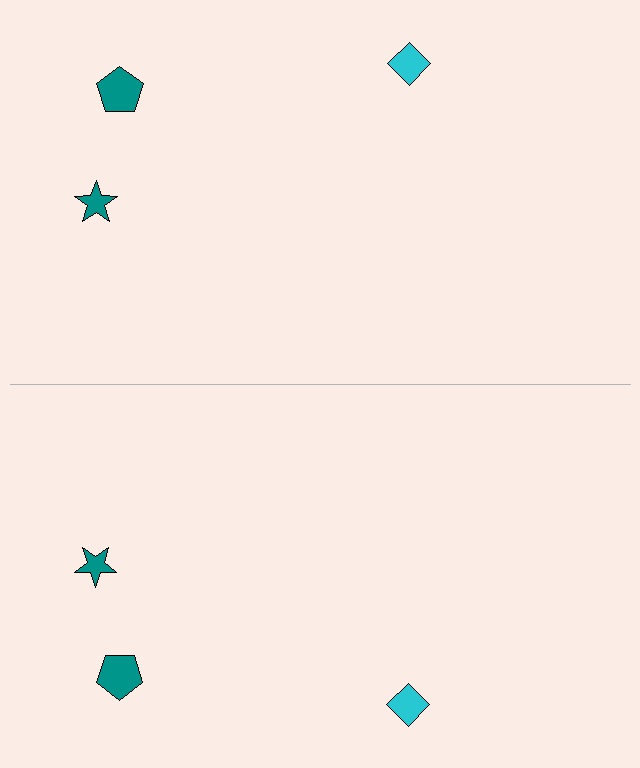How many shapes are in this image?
There are 6 shapes in this image.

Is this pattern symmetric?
Yes, this pattern has bilateral (reflection) symmetry.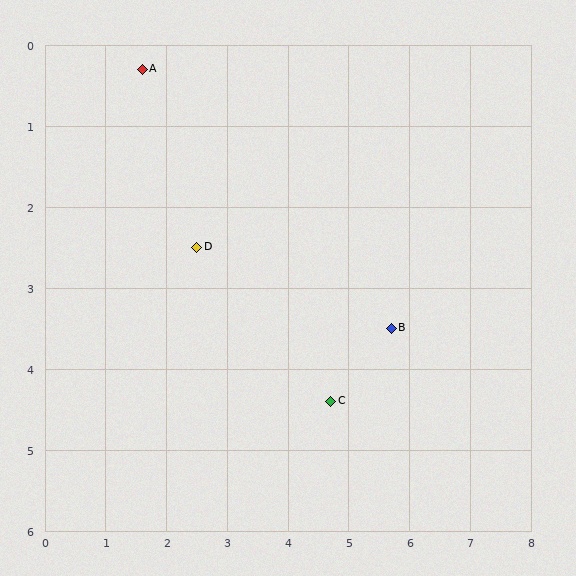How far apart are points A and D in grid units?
Points A and D are about 2.4 grid units apart.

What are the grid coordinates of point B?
Point B is at approximately (5.7, 3.5).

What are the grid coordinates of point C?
Point C is at approximately (4.7, 4.4).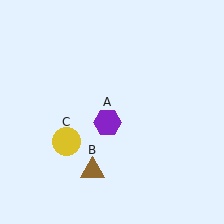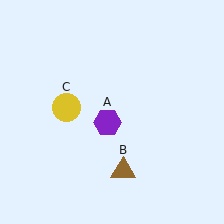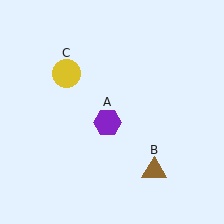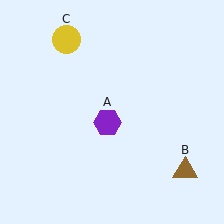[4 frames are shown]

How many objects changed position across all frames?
2 objects changed position: brown triangle (object B), yellow circle (object C).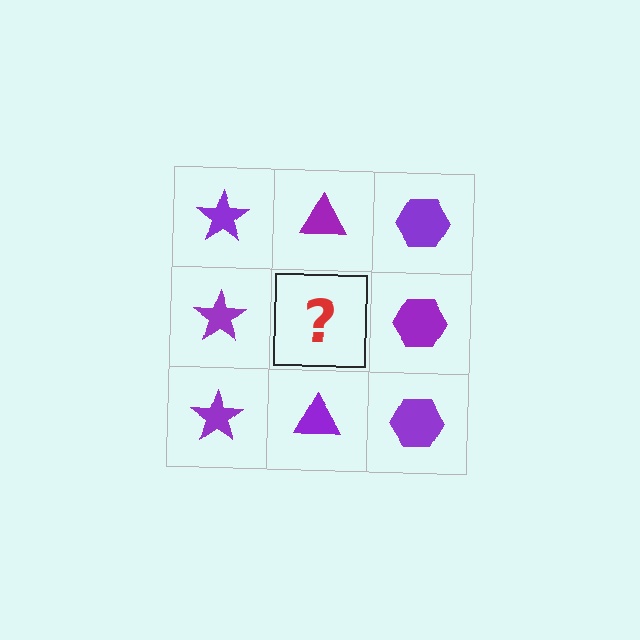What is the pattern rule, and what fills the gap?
The rule is that each column has a consistent shape. The gap should be filled with a purple triangle.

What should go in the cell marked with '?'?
The missing cell should contain a purple triangle.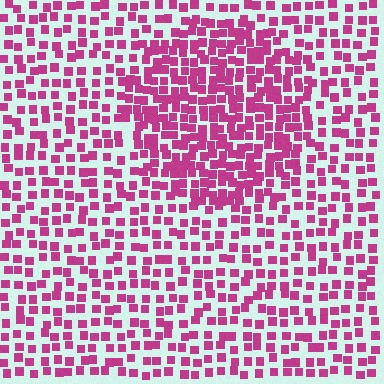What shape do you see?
I see a circle.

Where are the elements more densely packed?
The elements are more densely packed inside the circle boundary.